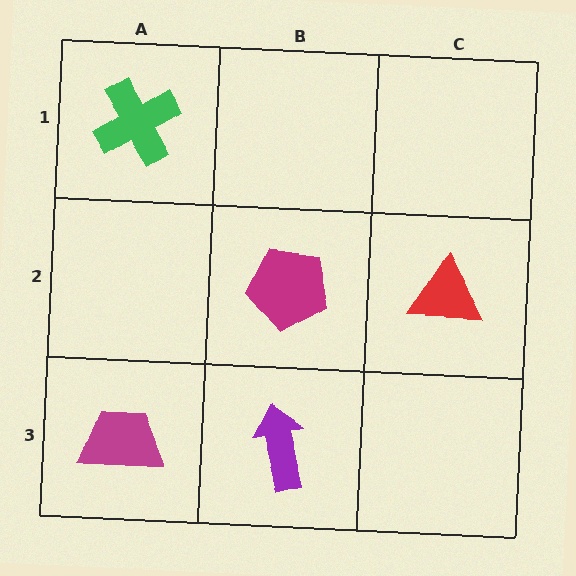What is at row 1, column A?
A green cross.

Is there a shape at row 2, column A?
No, that cell is empty.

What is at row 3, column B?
A purple arrow.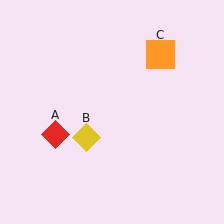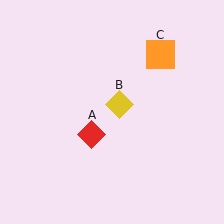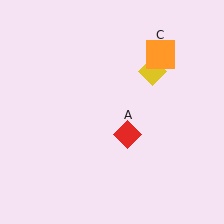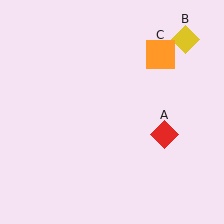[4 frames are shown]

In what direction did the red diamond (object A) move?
The red diamond (object A) moved right.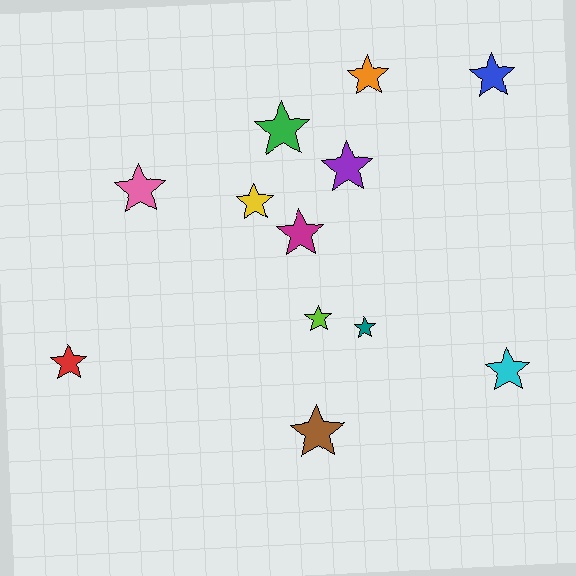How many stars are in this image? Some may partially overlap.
There are 12 stars.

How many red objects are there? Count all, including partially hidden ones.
There is 1 red object.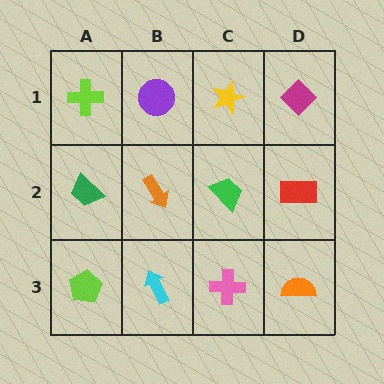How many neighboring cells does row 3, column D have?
2.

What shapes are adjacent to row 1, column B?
An orange arrow (row 2, column B), a lime cross (row 1, column A), a yellow star (row 1, column C).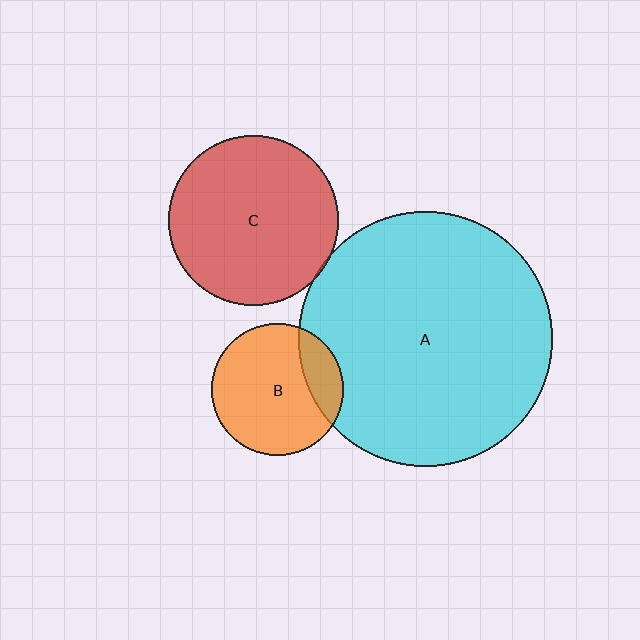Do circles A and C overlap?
Yes.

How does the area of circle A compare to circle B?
Approximately 3.7 times.